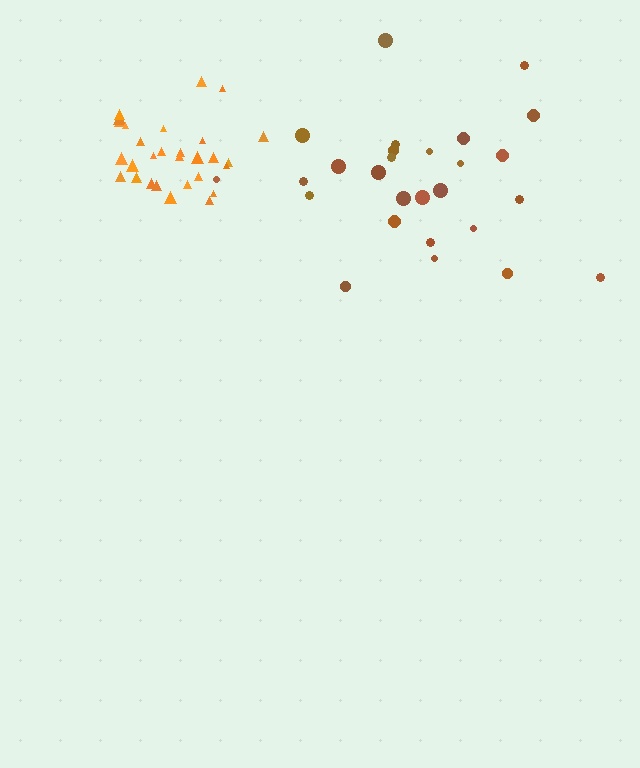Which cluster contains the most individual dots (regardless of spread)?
Orange (29).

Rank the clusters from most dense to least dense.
orange, brown.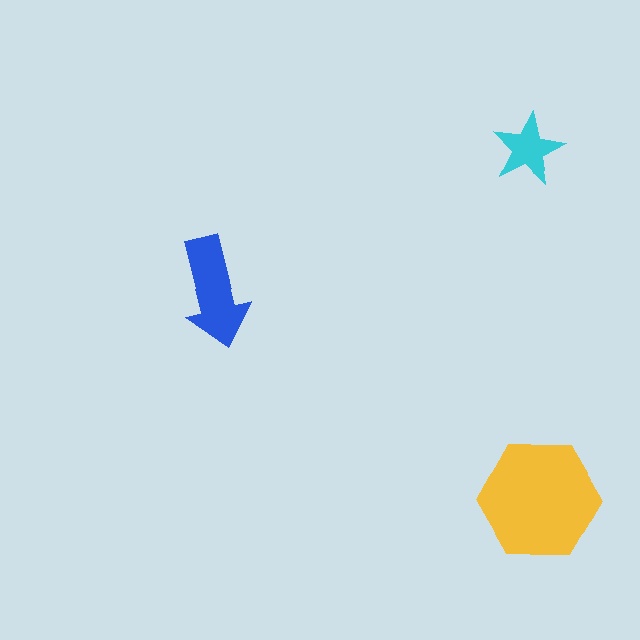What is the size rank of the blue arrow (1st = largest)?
2nd.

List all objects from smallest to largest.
The cyan star, the blue arrow, the yellow hexagon.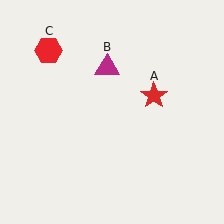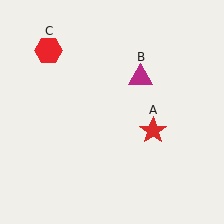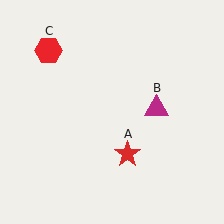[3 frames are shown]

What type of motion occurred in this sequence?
The red star (object A), magenta triangle (object B) rotated clockwise around the center of the scene.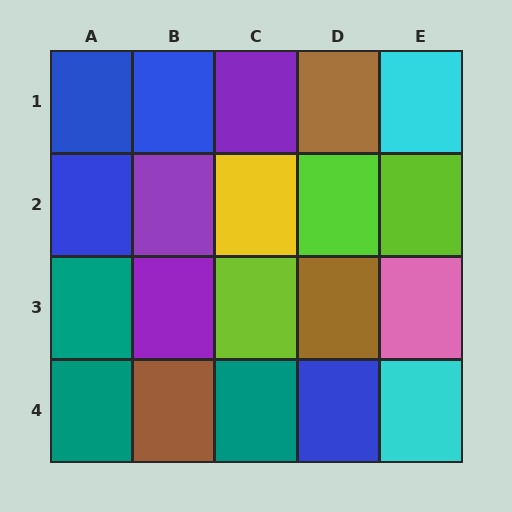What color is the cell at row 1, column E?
Cyan.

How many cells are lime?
3 cells are lime.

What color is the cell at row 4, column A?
Teal.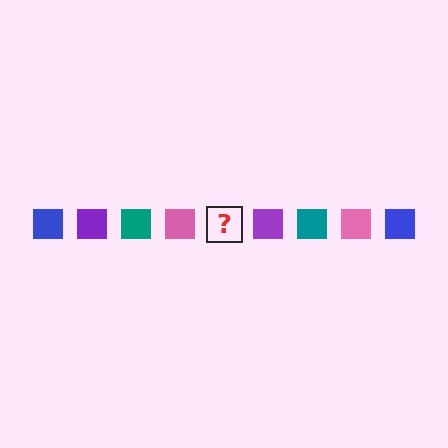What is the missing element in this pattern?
The missing element is a blue square.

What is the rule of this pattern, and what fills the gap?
The rule is that the pattern cycles through blue, purple, teal, pink squares. The gap should be filled with a blue square.